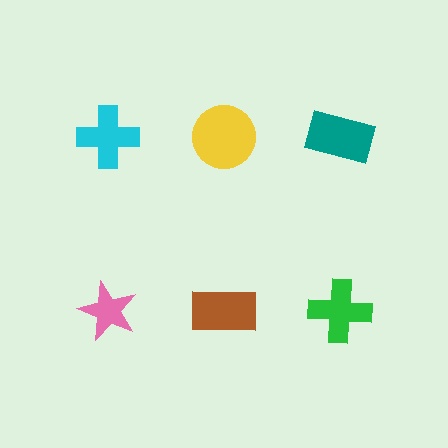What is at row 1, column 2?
A yellow circle.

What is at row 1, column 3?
A teal rectangle.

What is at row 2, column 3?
A green cross.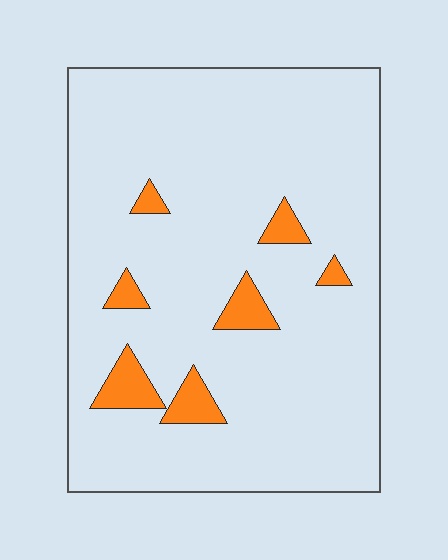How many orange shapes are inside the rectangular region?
7.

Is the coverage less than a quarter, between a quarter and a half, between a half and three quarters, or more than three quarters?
Less than a quarter.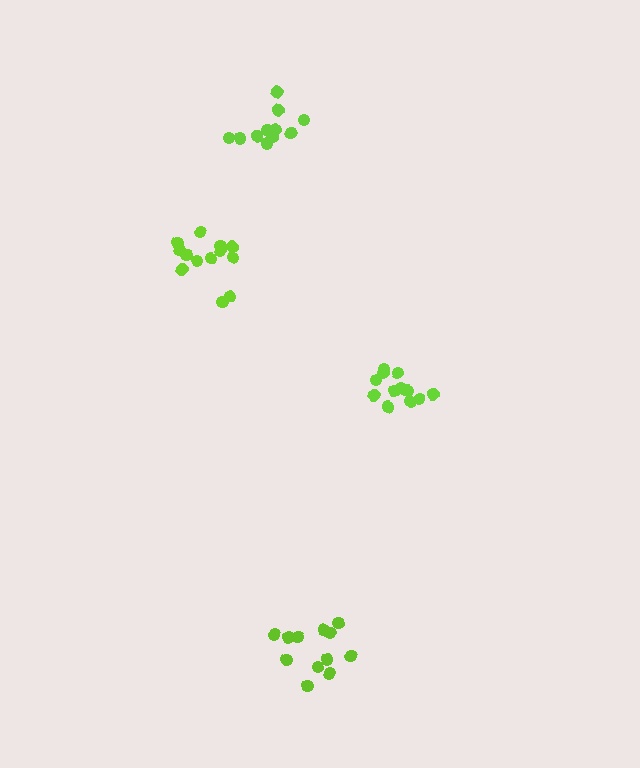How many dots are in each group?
Group 1: 11 dots, Group 2: 13 dots, Group 3: 12 dots, Group 4: 13 dots (49 total).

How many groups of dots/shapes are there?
There are 4 groups.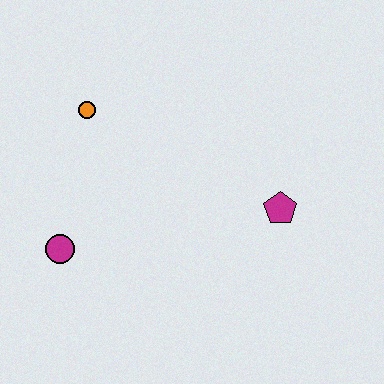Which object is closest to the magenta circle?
The orange circle is closest to the magenta circle.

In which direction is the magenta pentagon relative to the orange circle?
The magenta pentagon is to the right of the orange circle.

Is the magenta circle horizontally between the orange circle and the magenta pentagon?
No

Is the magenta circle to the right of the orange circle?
No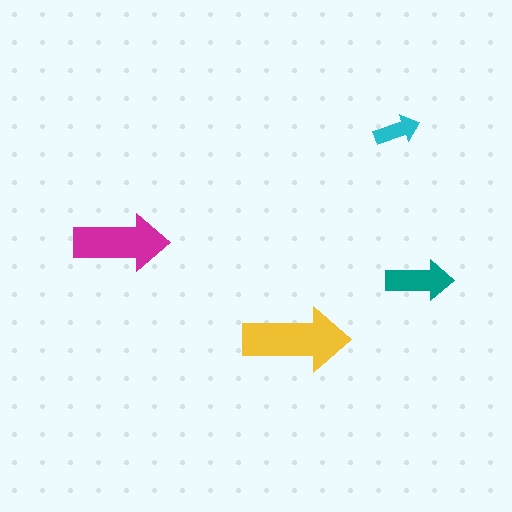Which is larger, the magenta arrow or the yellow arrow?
The yellow one.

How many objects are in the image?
There are 4 objects in the image.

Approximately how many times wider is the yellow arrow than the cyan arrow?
About 2.5 times wider.